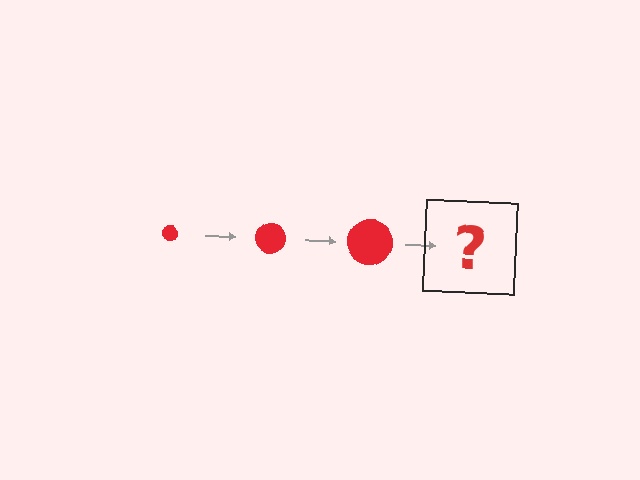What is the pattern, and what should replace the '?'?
The pattern is that the circle gets progressively larger each step. The '?' should be a red circle, larger than the previous one.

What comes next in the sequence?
The next element should be a red circle, larger than the previous one.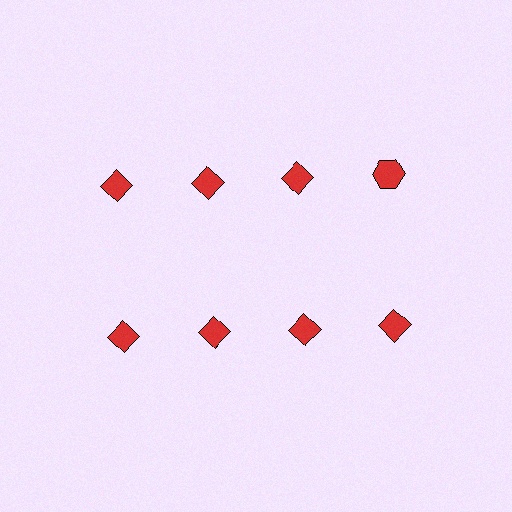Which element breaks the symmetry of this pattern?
The red hexagon in the top row, second from right column breaks the symmetry. All other shapes are red diamonds.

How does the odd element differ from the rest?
It has a different shape: hexagon instead of diamond.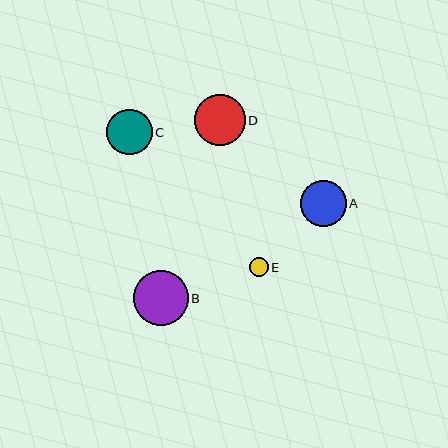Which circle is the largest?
Circle B is the largest with a size of approximately 55 pixels.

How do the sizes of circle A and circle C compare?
Circle A and circle C are approximately the same size.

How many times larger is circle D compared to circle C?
Circle D is approximately 1.1 times the size of circle C.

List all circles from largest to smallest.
From largest to smallest: B, D, A, C, E.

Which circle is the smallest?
Circle E is the smallest with a size of approximately 19 pixels.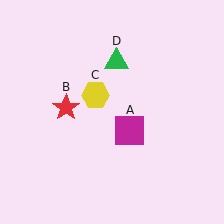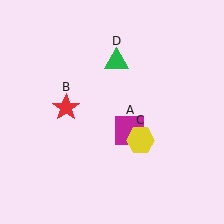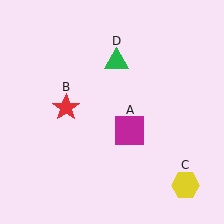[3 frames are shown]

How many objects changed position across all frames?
1 object changed position: yellow hexagon (object C).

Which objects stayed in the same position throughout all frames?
Magenta square (object A) and red star (object B) and green triangle (object D) remained stationary.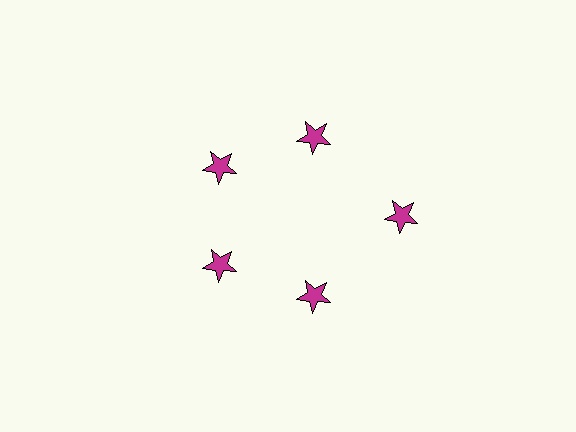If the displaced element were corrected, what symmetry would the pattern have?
It would have 5-fold rotational symmetry — the pattern would map onto itself every 72 degrees.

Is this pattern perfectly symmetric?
No. The 5 magenta stars are arranged in a ring, but one element near the 3 o'clock position is pushed outward from the center, breaking the 5-fold rotational symmetry.